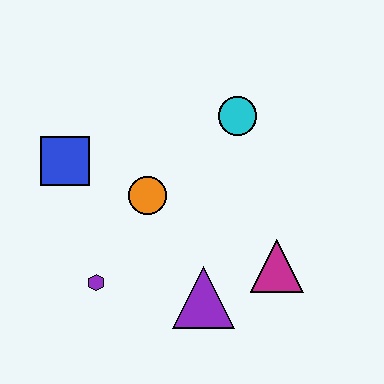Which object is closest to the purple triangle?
The magenta triangle is closest to the purple triangle.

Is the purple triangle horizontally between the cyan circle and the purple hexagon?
Yes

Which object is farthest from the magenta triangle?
The blue square is farthest from the magenta triangle.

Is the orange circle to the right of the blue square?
Yes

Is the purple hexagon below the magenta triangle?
Yes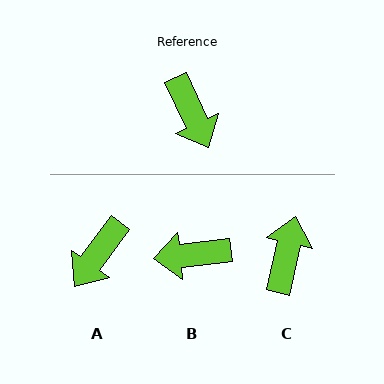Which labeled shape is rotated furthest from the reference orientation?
C, about 142 degrees away.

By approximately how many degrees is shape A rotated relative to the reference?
Approximately 61 degrees clockwise.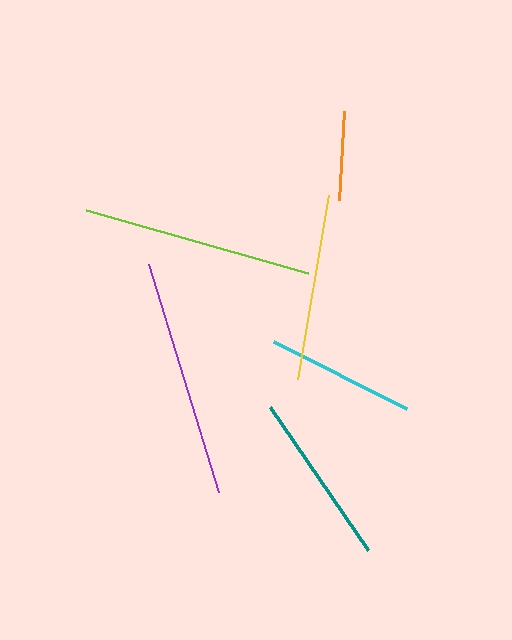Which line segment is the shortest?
The orange line is the shortest at approximately 89 pixels.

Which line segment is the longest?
The purple line is the longest at approximately 239 pixels.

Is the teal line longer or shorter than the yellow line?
The yellow line is longer than the teal line.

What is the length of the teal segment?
The teal segment is approximately 173 pixels long.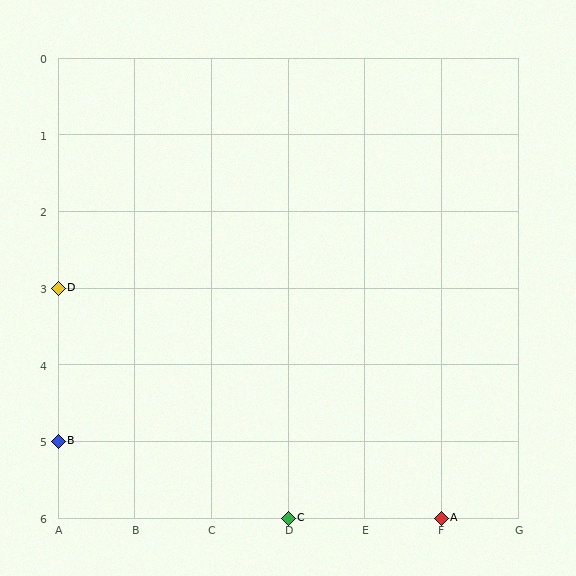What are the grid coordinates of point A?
Point A is at grid coordinates (F, 6).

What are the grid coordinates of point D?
Point D is at grid coordinates (A, 3).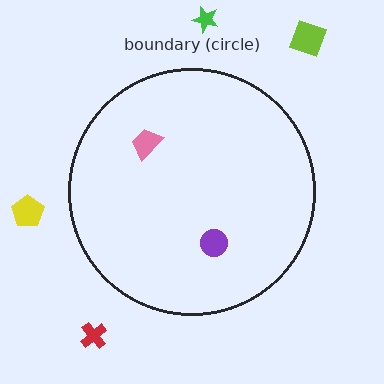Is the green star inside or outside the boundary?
Outside.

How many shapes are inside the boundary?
2 inside, 4 outside.